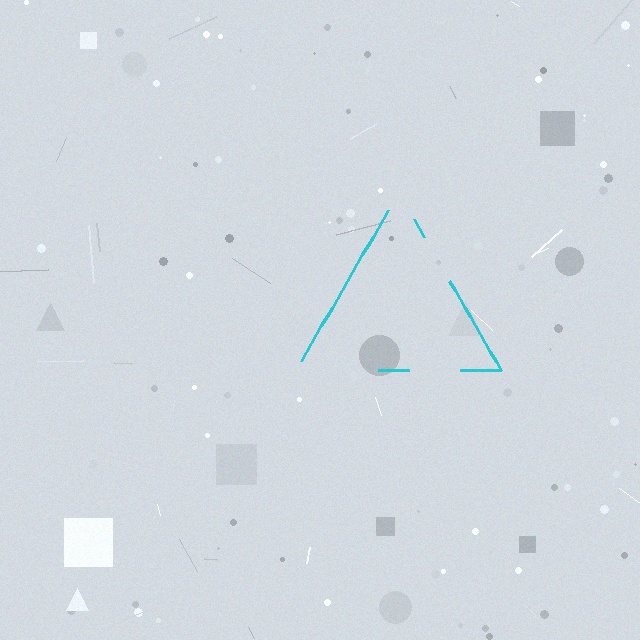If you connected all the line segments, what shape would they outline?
They would outline a triangle.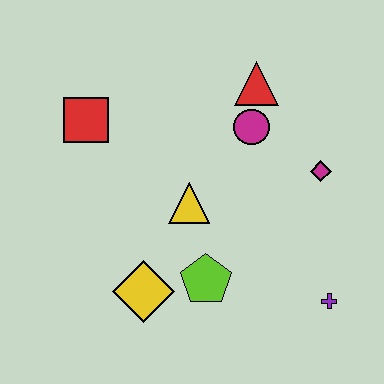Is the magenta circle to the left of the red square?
No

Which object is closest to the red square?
The yellow triangle is closest to the red square.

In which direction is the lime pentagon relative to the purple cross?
The lime pentagon is to the left of the purple cross.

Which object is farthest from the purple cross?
The red square is farthest from the purple cross.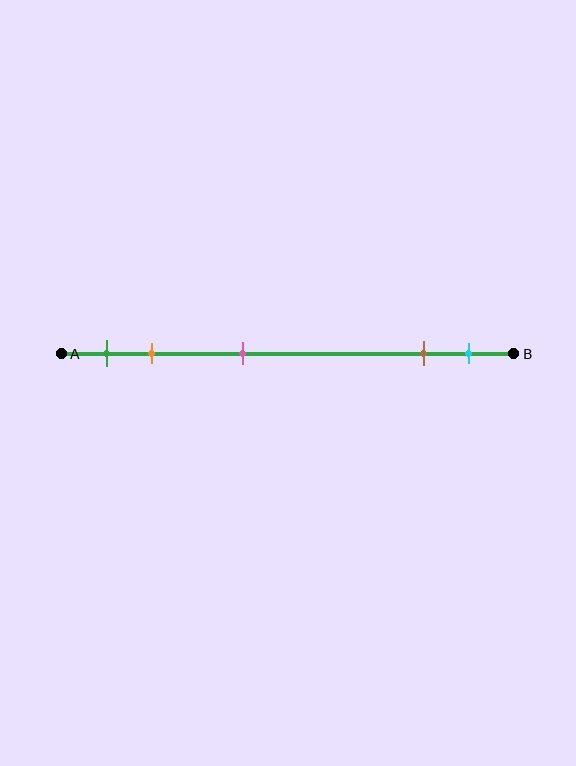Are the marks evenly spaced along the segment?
No, the marks are not evenly spaced.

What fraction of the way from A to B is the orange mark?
The orange mark is approximately 20% (0.2) of the way from A to B.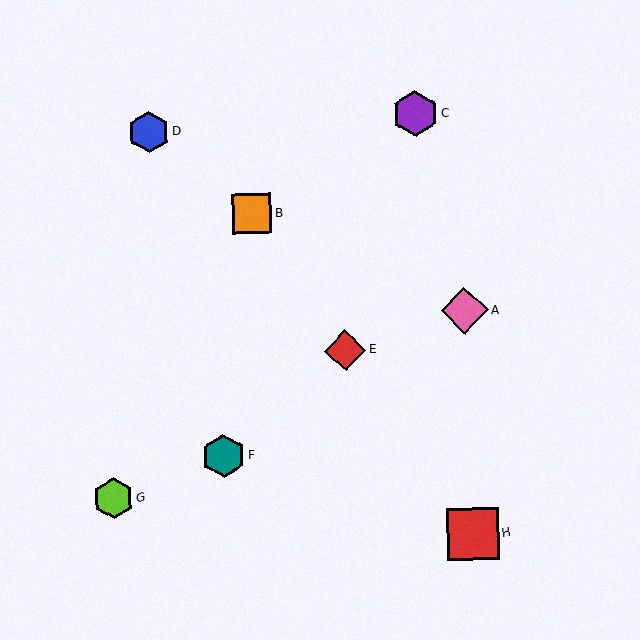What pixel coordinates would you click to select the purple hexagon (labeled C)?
Click at (415, 114) to select the purple hexagon C.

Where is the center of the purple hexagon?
The center of the purple hexagon is at (415, 114).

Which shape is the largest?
The red square (labeled H) is the largest.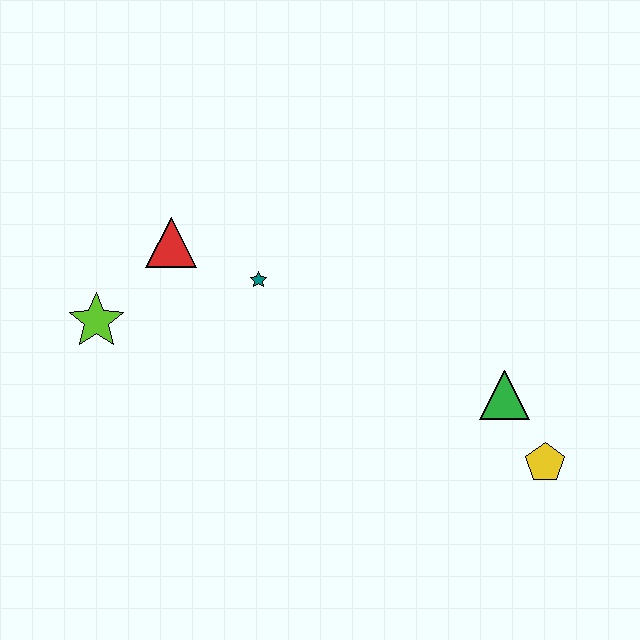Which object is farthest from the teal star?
The yellow pentagon is farthest from the teal star.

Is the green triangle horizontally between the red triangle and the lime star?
No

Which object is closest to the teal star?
The red triangle is closest to the teal star.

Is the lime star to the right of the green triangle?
No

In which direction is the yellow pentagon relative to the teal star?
The yellow pentagon is to the right of the teal star.